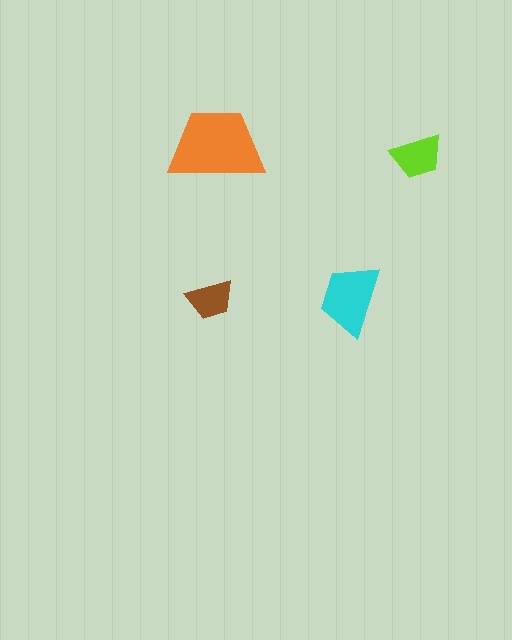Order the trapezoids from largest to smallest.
the orange one, the cyan one, the lime one, the brown one.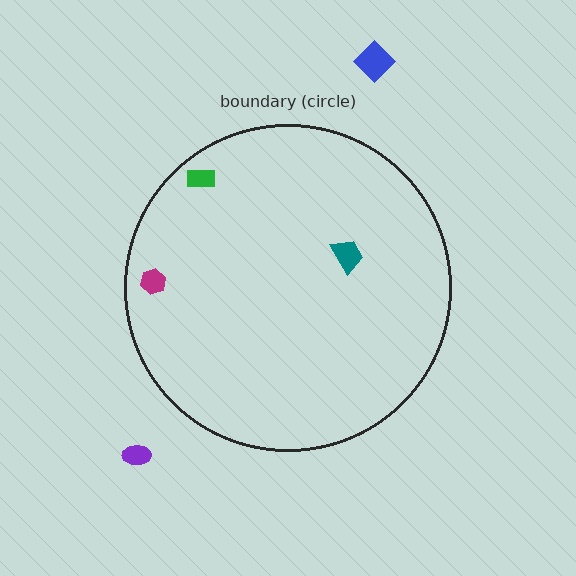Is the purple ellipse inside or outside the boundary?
Outside.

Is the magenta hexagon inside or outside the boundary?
Inside.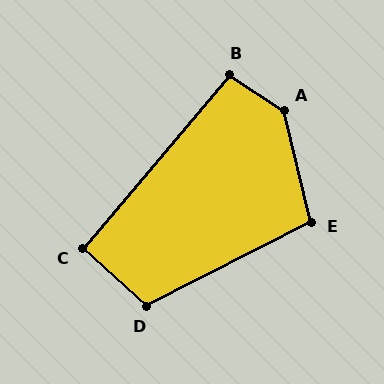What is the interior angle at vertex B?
Approximately 97 degrees (obtuse).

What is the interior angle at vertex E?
Approximately 104 degrees (obtuse).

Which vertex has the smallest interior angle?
C, at approximately 92 degrees.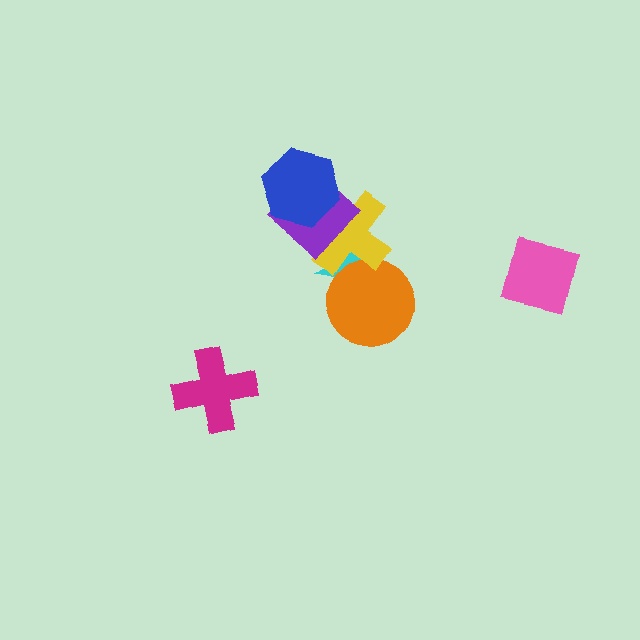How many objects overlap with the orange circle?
2 objects overlap with the orange circle.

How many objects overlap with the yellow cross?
4 objects overlap with the yellow cross.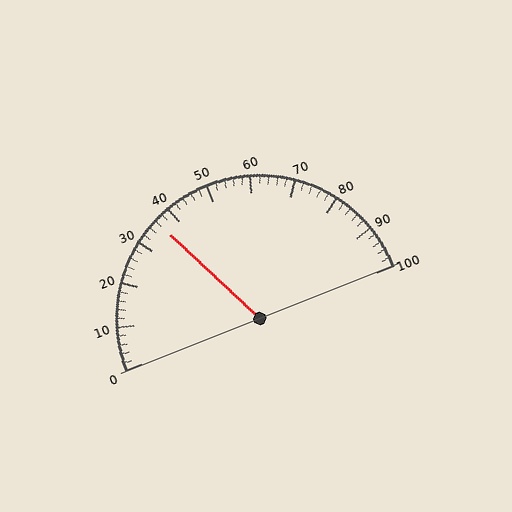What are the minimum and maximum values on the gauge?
The gauge ranges from 0 to 100.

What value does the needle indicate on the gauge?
The needle indicates approximately 36.